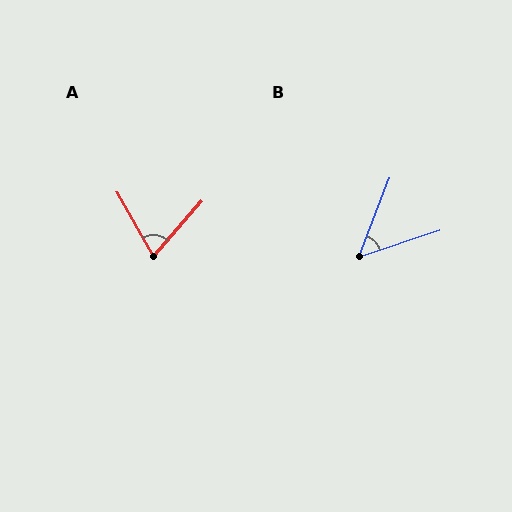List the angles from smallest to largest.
B (50°), A (70°).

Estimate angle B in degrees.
Approximately 50 degrees.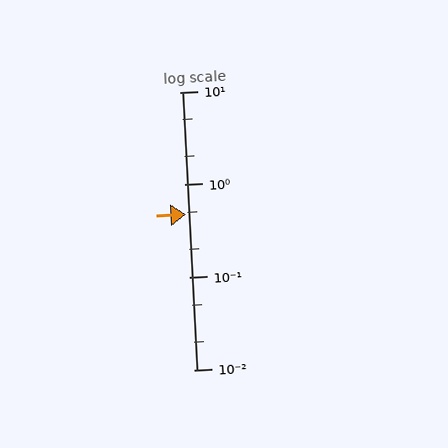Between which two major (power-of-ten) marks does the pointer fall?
The pointer is between 0.1 and 1.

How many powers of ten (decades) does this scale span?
The scale spans 3 decades, from 0.01 to 10.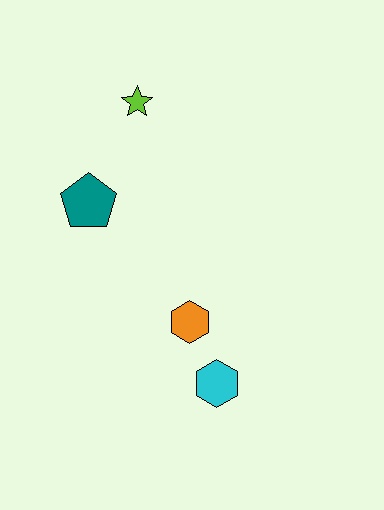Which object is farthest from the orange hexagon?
The lime star is farthest from the orange hexagon.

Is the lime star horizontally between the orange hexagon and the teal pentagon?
Yes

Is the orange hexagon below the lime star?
Yes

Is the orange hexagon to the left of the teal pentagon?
No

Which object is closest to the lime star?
The teal pentagon is closest to the lime star.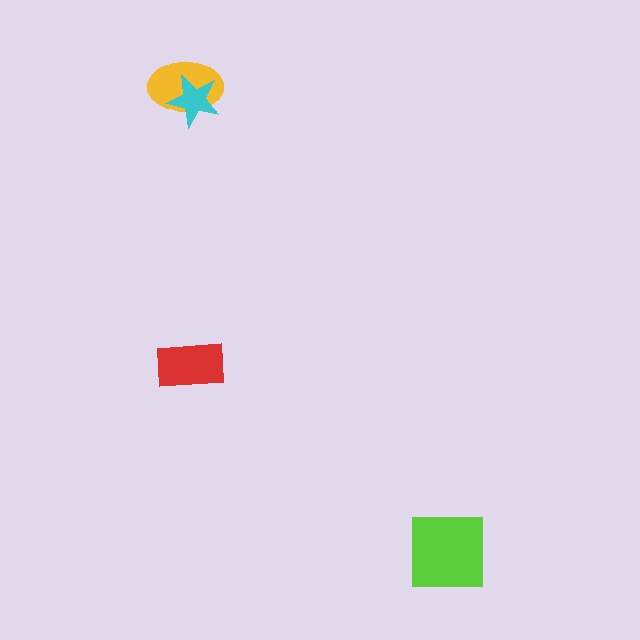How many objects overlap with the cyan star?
1 object overlaps with the cyan star.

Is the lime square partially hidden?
No, no other shape covers it.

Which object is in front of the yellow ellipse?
The cyan star is in front of the yellow ellipse.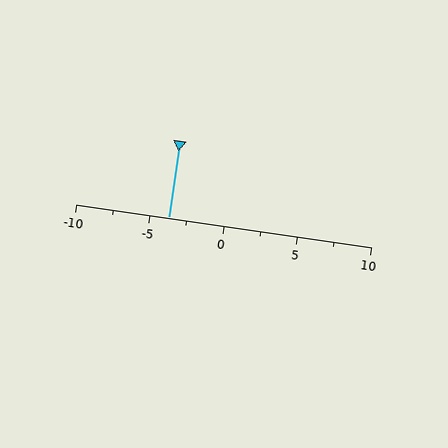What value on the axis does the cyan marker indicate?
The marker indicates approximately -3.8.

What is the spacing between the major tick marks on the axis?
The major ticks are spaced 5 apart.